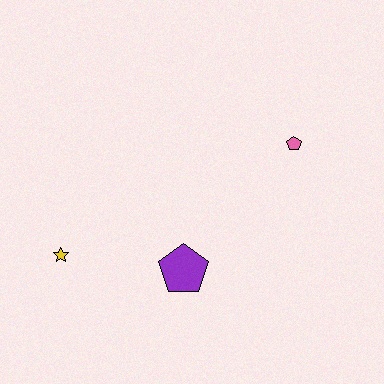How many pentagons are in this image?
There are 2 pentagons.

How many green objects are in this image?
There are no green objects.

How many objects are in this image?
There are 3 objects.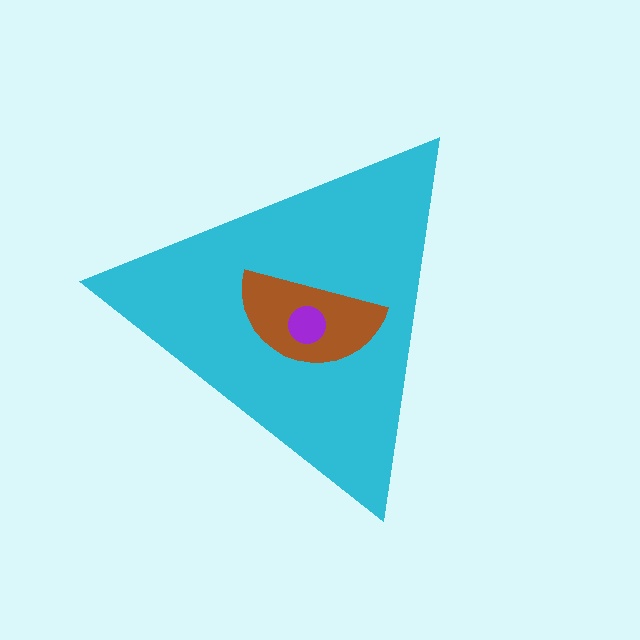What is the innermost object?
The purple circle.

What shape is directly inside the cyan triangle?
The brown semicircle.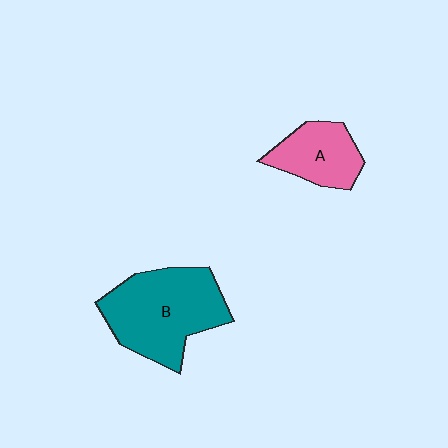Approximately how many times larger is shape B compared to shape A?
Approximately 1.9 times.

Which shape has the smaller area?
Shape A (pink).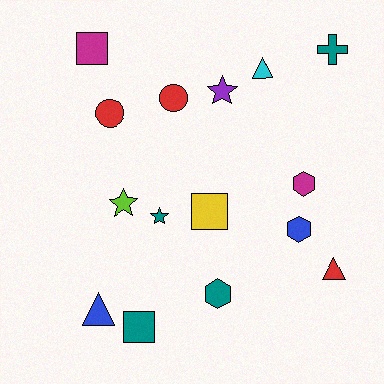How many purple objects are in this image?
There is 1 purple object.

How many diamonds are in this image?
There are no diamonds.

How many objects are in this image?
There are 15 objects.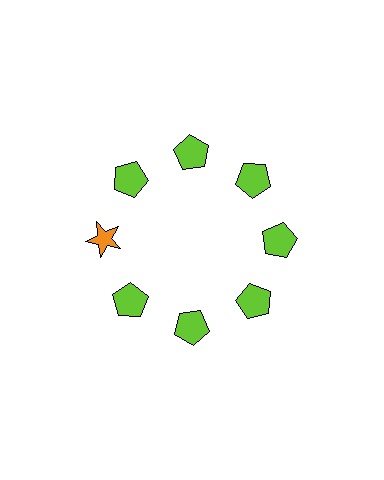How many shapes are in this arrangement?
There are 8 shapes arranged in a ring pattern.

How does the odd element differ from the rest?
It differs in both color (orange instead of lime) and shape (star instead of pentagon).